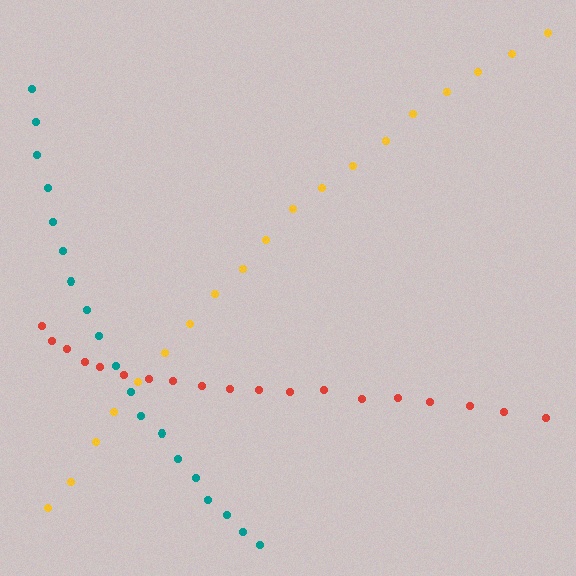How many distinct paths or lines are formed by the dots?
There are 3 distinct paths.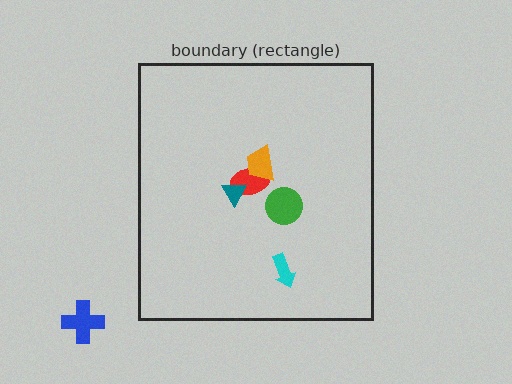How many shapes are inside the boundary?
5 inside, 1 outside.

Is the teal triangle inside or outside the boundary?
Inside.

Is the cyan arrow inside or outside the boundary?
Inside.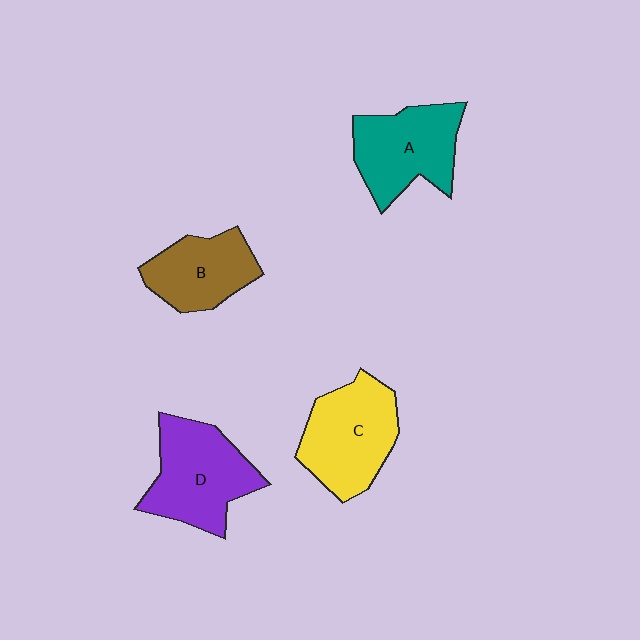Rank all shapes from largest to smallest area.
From largest to smallest: D (purple), C (yellow), A (teal), B (brown).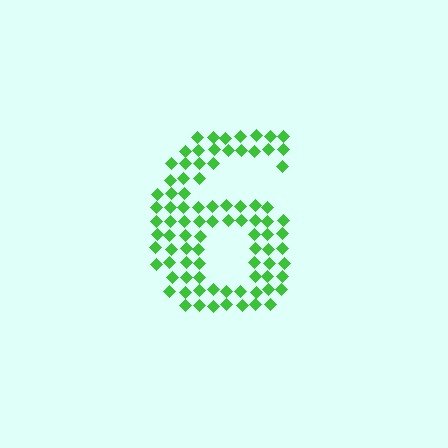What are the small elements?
The small elements are diamonds.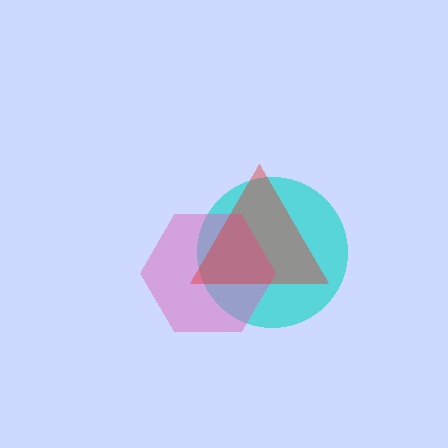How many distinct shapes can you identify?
There are 3 distinct shapes: a cyan circle, a pink hexagon, a red triangle.